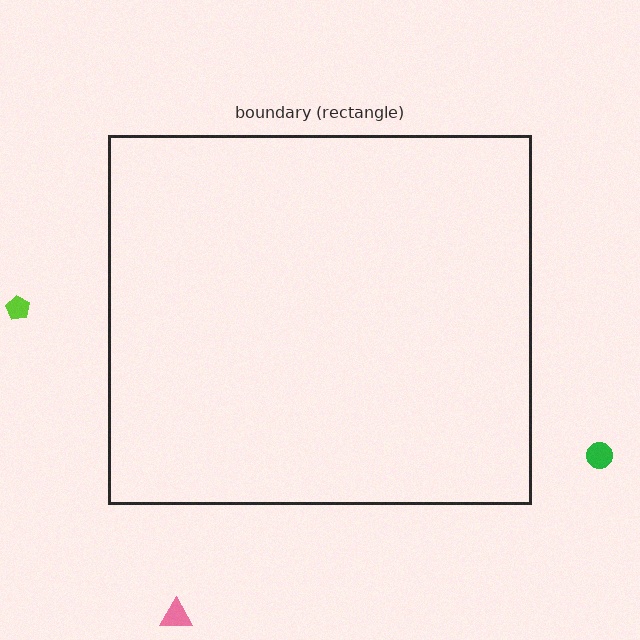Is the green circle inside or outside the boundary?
Outside.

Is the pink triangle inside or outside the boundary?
Outside.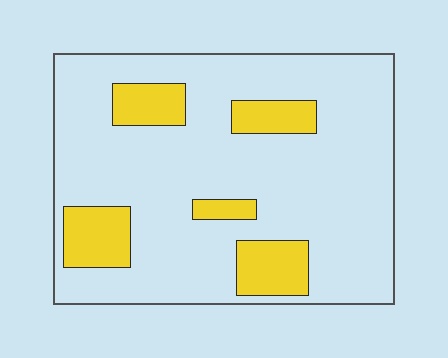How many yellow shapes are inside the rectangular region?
5.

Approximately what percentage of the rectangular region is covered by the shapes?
Approximately 20%.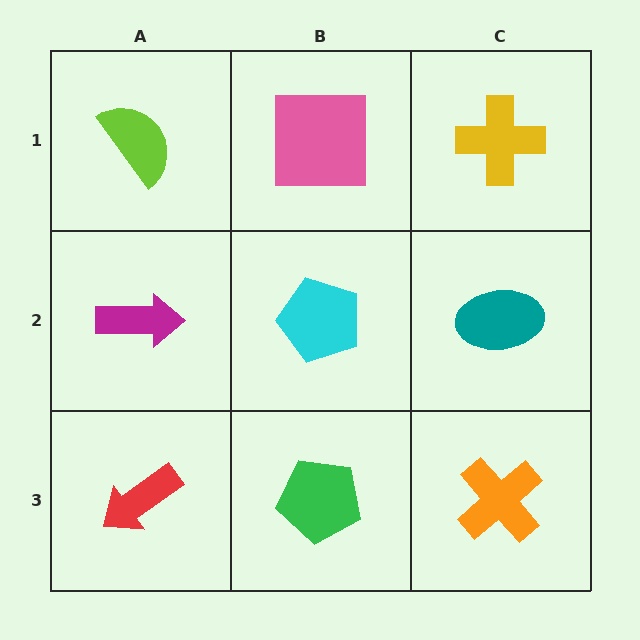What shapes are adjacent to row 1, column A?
A magenta arrow (row 2, column A), a pink square (row 1, column B).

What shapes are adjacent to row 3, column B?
A cyan pentagon (row 2, column B), a red arrow (row 3, column A), an orange cross (row 3, column C).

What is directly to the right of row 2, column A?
A cyan pentagon.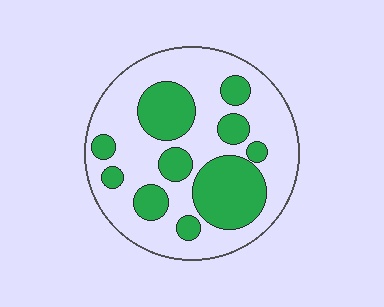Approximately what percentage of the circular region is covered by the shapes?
Approximately 35%.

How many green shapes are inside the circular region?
10.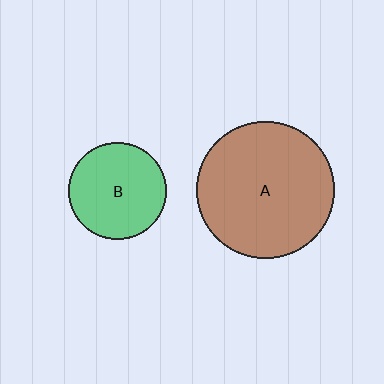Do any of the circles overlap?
No, none of the circles overlap.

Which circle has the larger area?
Circle A (brown).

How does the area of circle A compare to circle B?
Approximately 2.0 times.